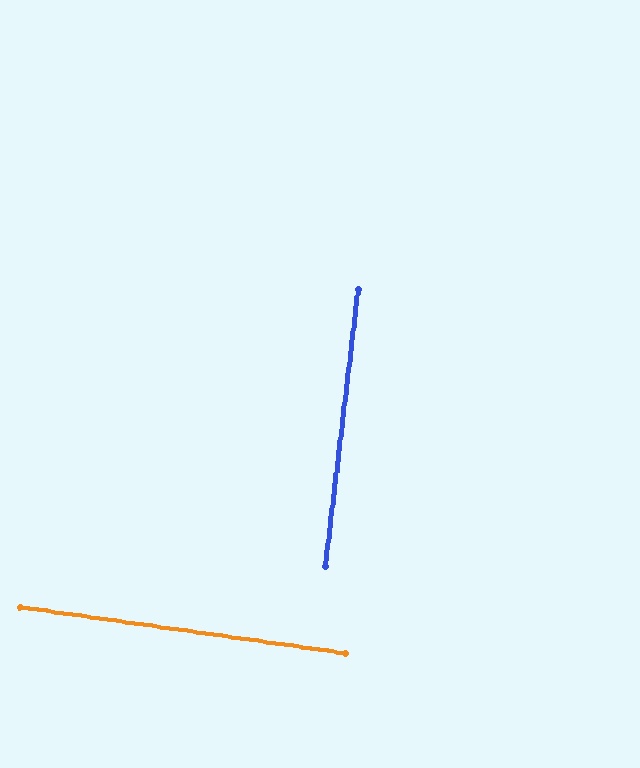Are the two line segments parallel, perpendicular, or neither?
Perpendicular — they meet at approximately 89°.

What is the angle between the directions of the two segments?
Approximately 89 degrees.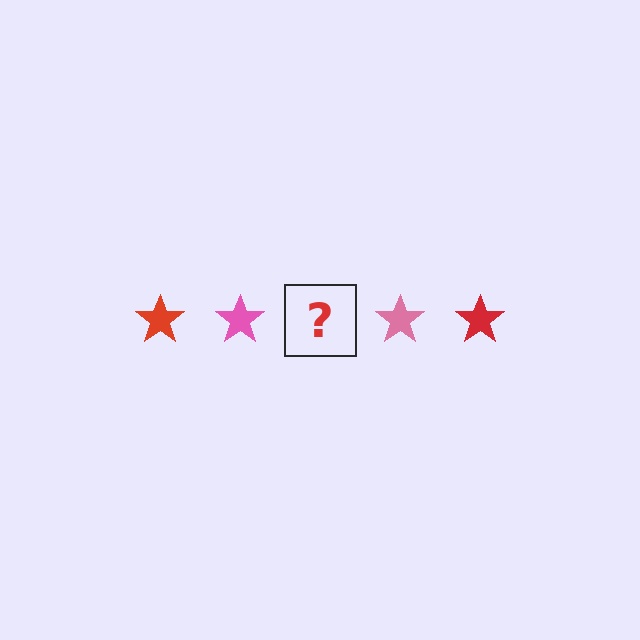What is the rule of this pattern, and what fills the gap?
The rule is that the pattern cycles through red, pink stars. The gap should be filled with a red star.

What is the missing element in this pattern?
The missing element is a red star.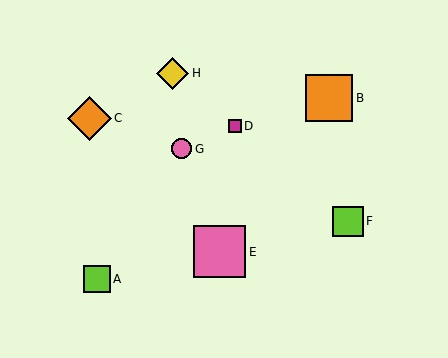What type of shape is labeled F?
Shape F is a lime square.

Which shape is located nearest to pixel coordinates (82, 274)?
The lime square (labeled A) at (97, 279) is nearest to that location.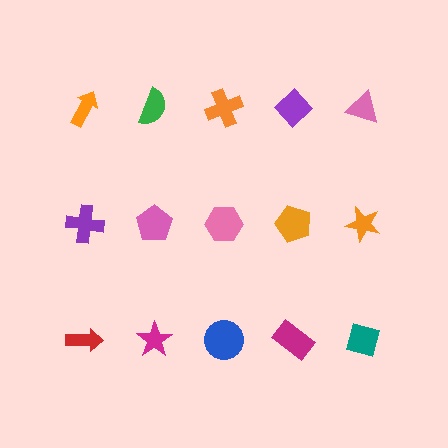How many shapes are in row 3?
5 shapes.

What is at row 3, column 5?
A teal square.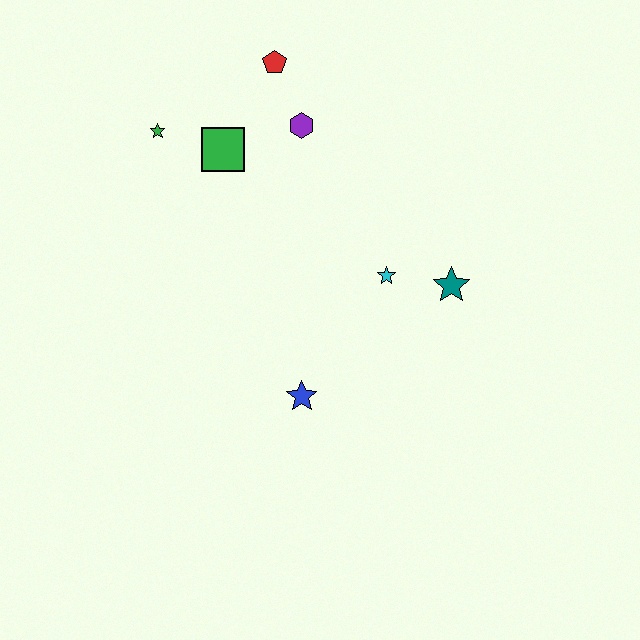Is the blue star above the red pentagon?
No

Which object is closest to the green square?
The green star is closest to the green square.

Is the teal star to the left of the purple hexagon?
No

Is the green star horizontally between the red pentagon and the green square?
No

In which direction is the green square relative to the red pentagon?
The green square is below the red pentagon.